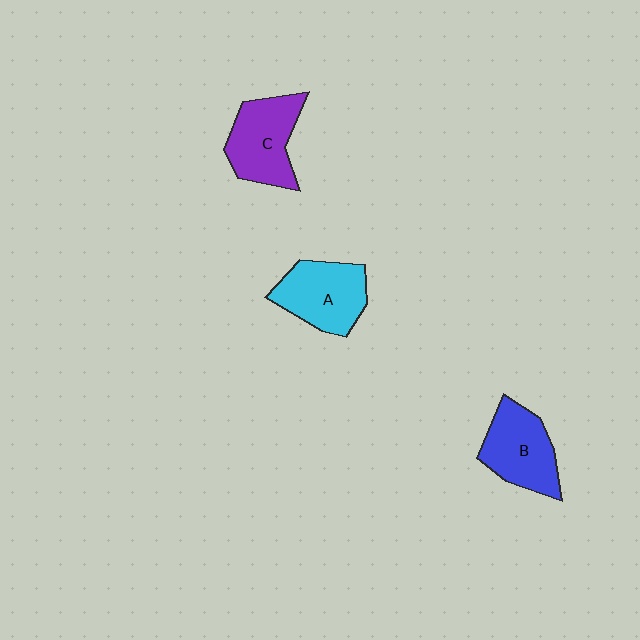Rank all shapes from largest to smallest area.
From largest to smallest: A (cyan), C (purple), B (blue).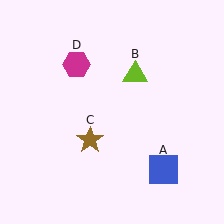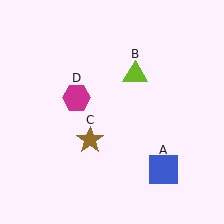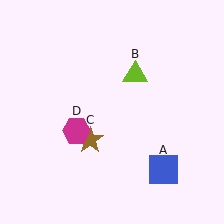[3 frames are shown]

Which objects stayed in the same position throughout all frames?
Blue square (object A) and lime triangle (object B) and brown star (object C) remained stationary.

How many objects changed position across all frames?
1 object changed position: magenta hexagon (object D).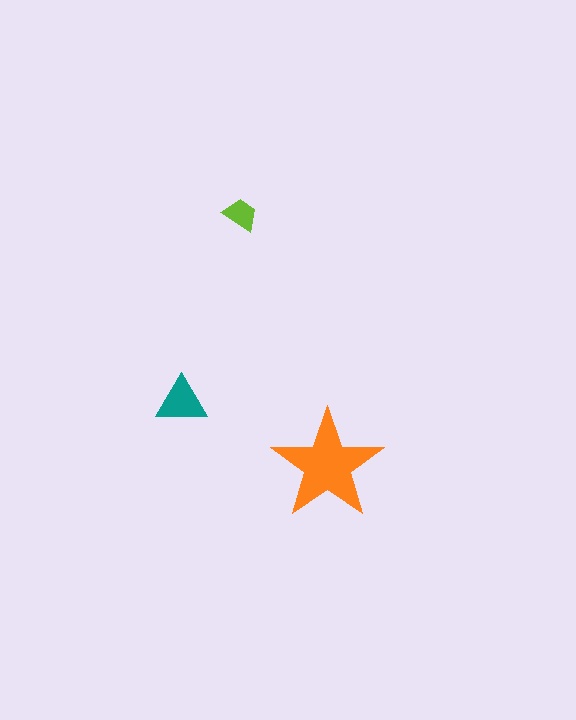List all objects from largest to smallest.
The orange star, the teal triangle, the lime trapezoid.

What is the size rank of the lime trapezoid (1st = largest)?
3rd.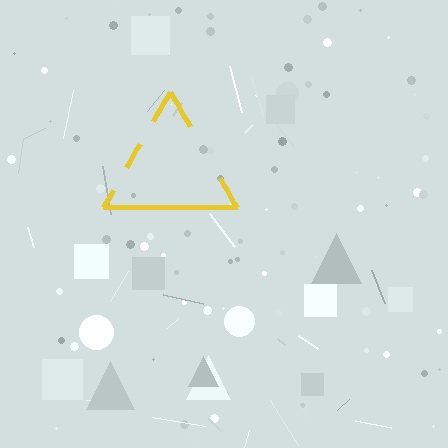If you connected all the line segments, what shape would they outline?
They would outline a triangle.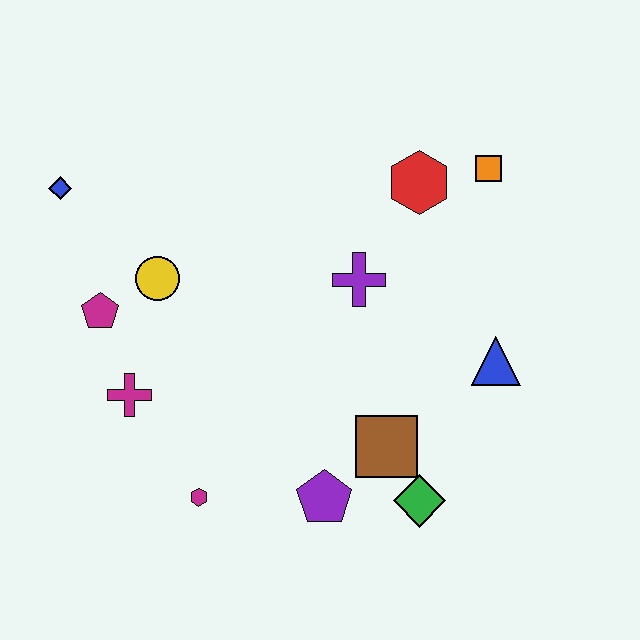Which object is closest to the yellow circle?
The magenta pentagon is closest to the yellow circle.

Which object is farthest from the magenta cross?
The orange square is farthest from the magenta cross.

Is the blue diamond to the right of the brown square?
No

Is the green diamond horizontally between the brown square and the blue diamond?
No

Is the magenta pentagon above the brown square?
Yes